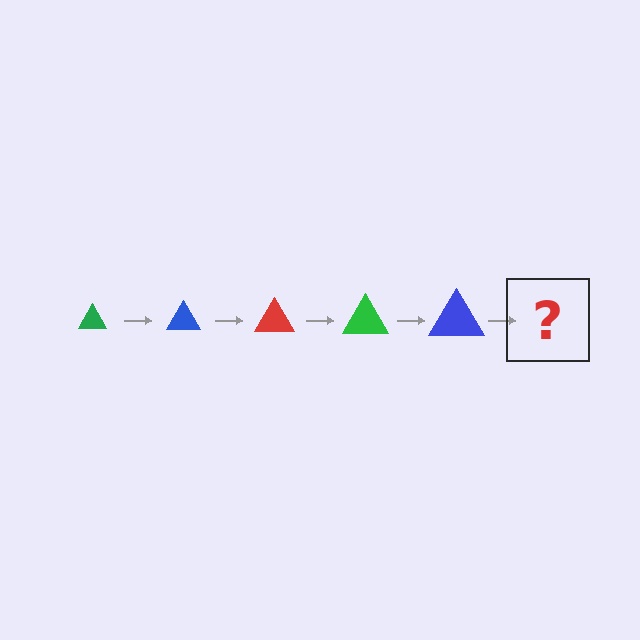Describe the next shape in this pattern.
It should be a red triangle, larger than the previous one.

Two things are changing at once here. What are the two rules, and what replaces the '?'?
The two rules are that the triangle grows larger each step and the color cycles through green, blue, and red. The '?' should be a red triangle, larger than the previous one.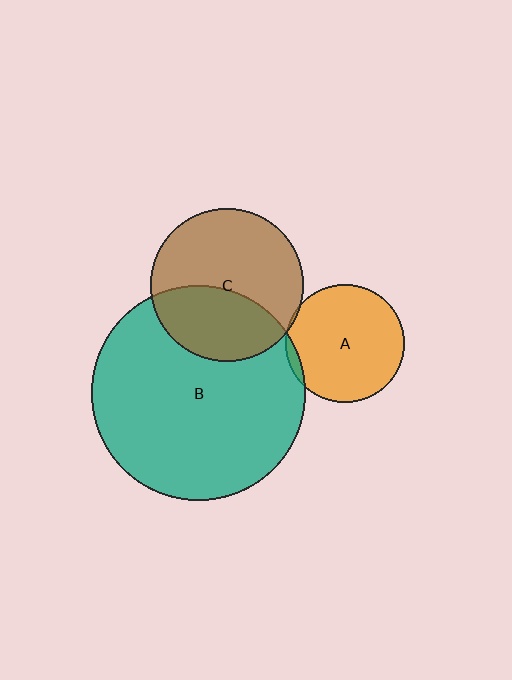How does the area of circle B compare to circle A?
Approximately 3.3 times.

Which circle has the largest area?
Circle B (teal).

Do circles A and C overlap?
Yes.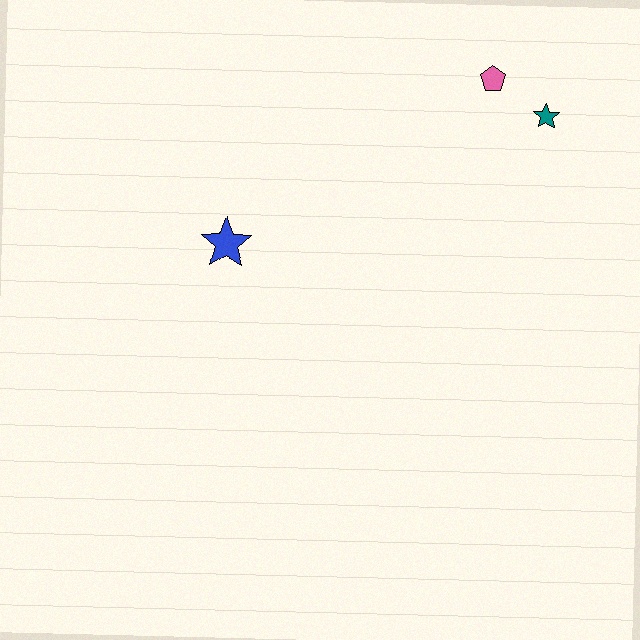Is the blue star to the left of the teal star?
Yes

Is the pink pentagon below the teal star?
No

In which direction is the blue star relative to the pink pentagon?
The blue star is to the left of the pink pentagon.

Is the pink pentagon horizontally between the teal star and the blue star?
Yes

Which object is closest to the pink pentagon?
The teal star is closest to the pink pentagon.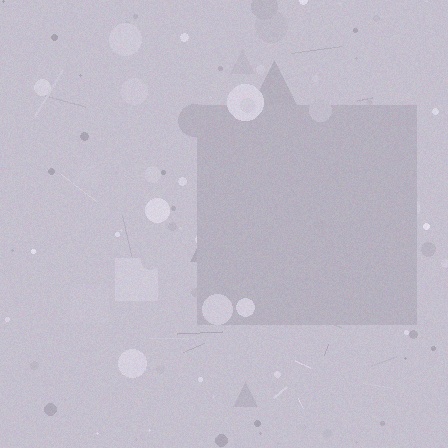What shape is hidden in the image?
A square is hidden in the image.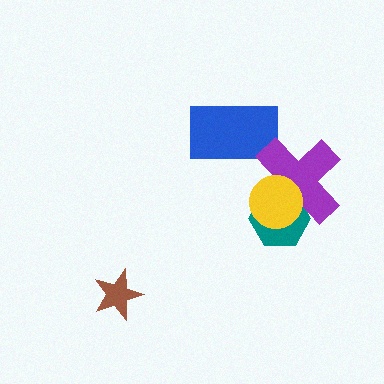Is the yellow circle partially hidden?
No, no other shape covers it.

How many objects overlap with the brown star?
0 objects overlap with the brown star.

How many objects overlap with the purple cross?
3 objects overlap with the purple cross.